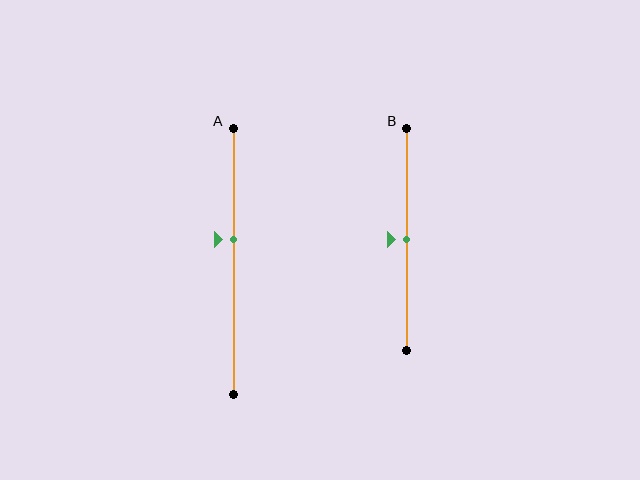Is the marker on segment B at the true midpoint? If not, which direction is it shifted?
Yes, the marker on segment B is at the true midpoint.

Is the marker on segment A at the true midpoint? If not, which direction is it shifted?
No, the marker on segment A is shifted upward by about 8% of the segment length.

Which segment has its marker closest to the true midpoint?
Segment B has its marker closest to the true midpoint.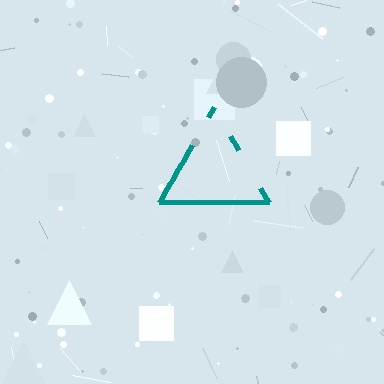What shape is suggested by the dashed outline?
The dashed outline suggests a triangle.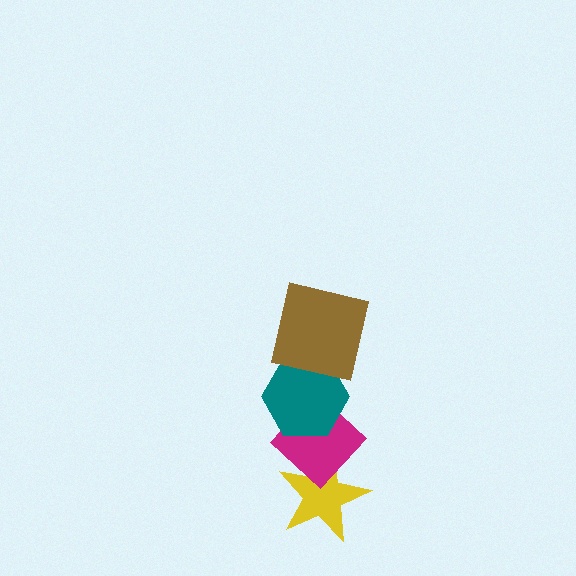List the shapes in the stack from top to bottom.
From top to bottom: the brown square, the teal hexagon, the magenta diamond, the yellow star.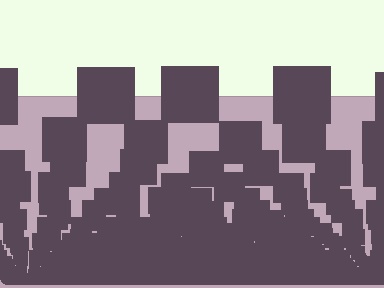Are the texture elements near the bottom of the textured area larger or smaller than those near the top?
Smaller. The gradient is inverted — elements near the bottom are smaller and denser.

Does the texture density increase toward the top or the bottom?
Density increases toward the bottom.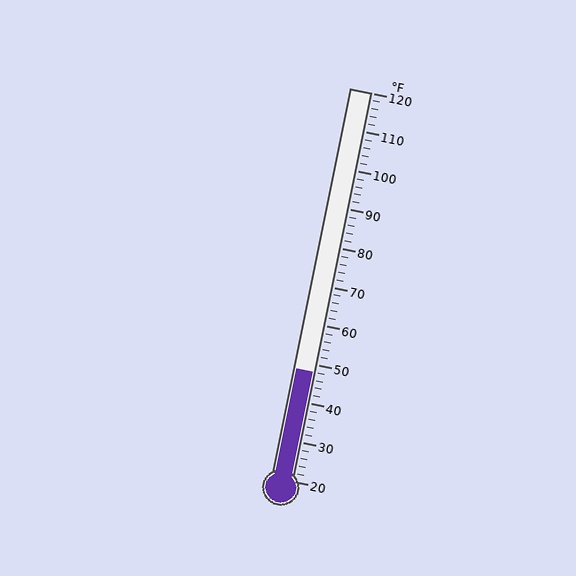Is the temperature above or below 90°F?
The temperature is below 90°F.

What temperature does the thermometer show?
The thermometer shows approximately 48°F.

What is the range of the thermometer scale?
The thermometer scale ranges from 20°F to 120°F.